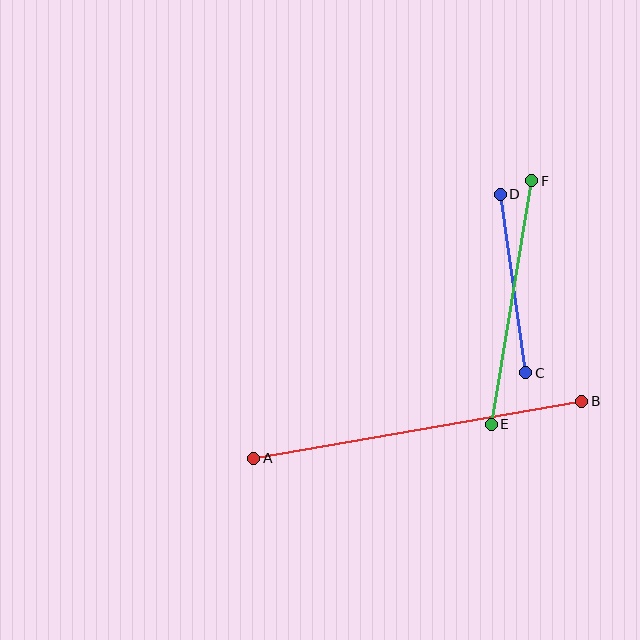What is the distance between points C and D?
The distance is approximately 180 pixels.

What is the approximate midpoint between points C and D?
The midpoint is at approximately (513, 284) pixels.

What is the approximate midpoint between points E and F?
The midpoint is at approximately (512, 302) pixels.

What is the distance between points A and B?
The distance is approximately 333 pixels.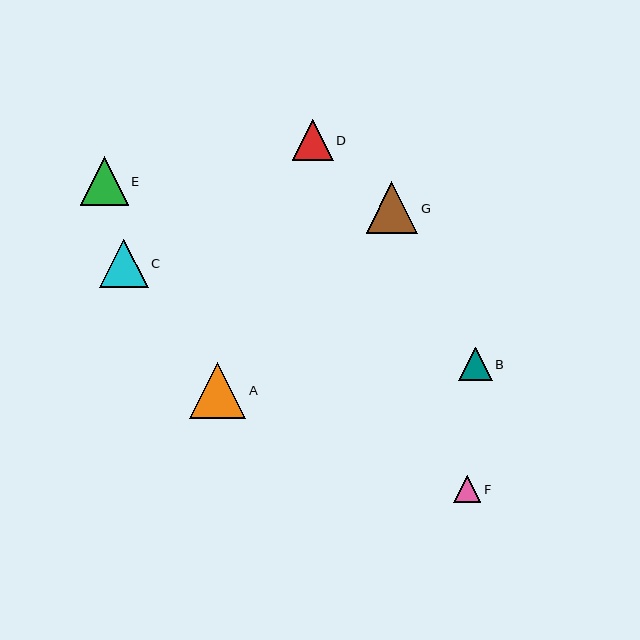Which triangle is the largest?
Triangle A is the largest with a size of approximately 56 pixels.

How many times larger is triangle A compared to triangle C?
Triangle A is approximately 1.1 times the size of triangle C.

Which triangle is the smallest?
Triangle F is the smallest with a size of approximately 27 pixels.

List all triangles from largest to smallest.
From largest to smallest: A, G, C, E, D, B, F.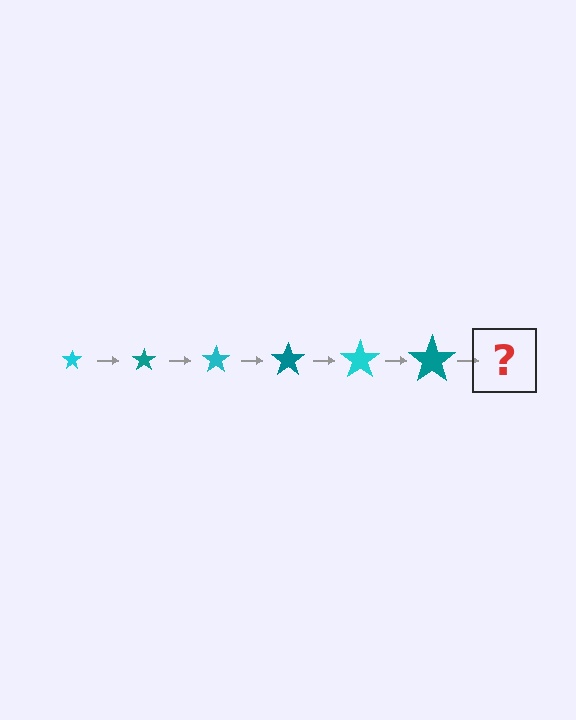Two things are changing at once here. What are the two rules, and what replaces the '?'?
The two rules are that the star grows larger each step and the color cycles through cyan and teal. The '?' should be a cyan star, larger than the previous one.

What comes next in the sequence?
The next element should be a cyan star, larger than the previous one.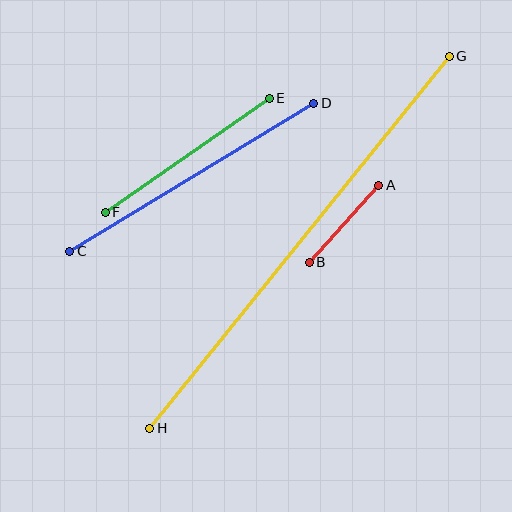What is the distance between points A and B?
The distance is approximately 104 pixels.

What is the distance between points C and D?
The distance is approximately 285 pixels.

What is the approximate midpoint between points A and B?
The midpoint is at approximately (344, 224) pixels.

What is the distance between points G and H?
The distance is approximately 477 pixels.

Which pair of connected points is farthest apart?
Points G and H are farthest apart.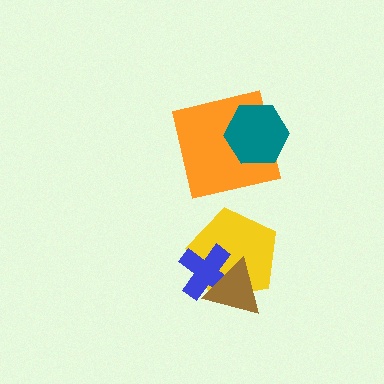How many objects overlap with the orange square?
1 object overlaps with the orange square.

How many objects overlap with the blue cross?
2 objects overlap with the blue cross.